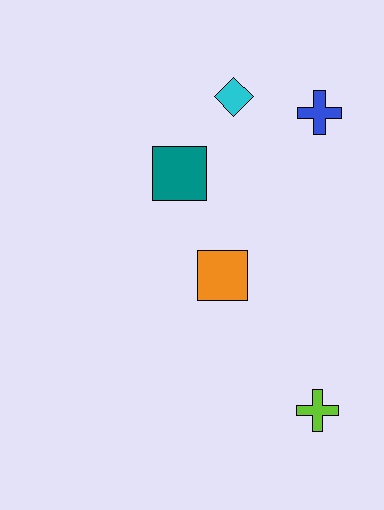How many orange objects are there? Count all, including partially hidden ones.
There is 1 orange object.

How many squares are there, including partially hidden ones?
There are 2 squares.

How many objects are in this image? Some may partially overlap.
There are 5 objects.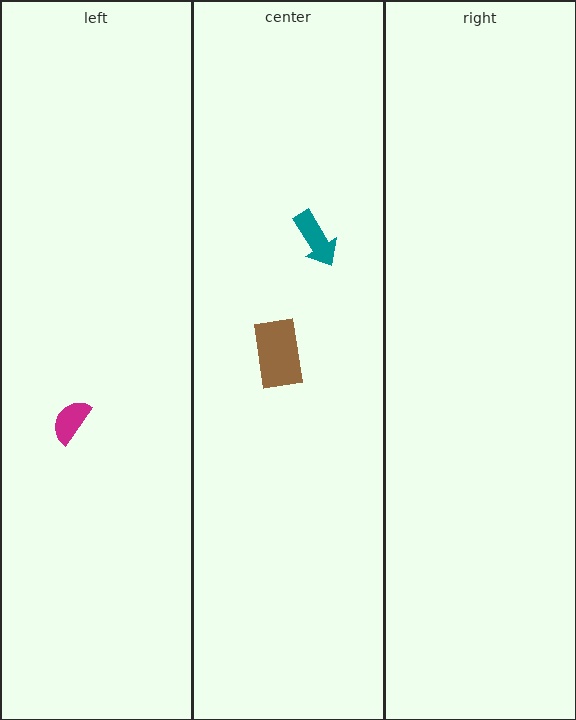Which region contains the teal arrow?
The center region.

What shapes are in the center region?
The brown rectangle, the teal arrow.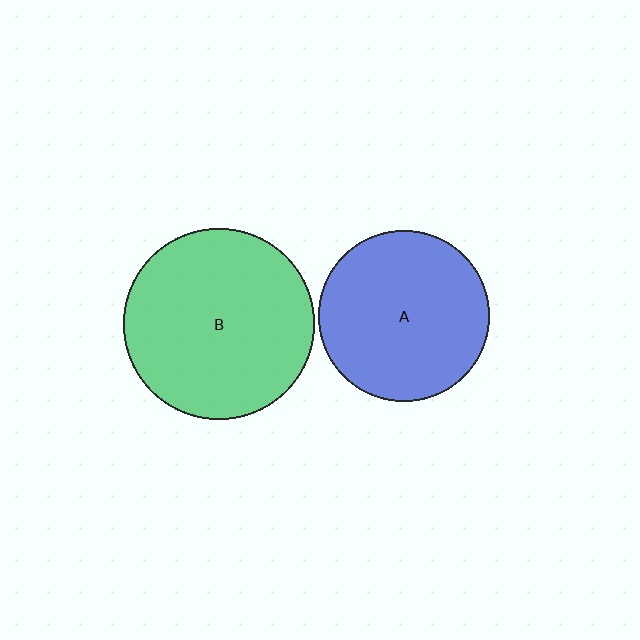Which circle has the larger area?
Circle B (green).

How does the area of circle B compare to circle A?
Approximately 1.3 times.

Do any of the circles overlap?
No, none of the circles overlap.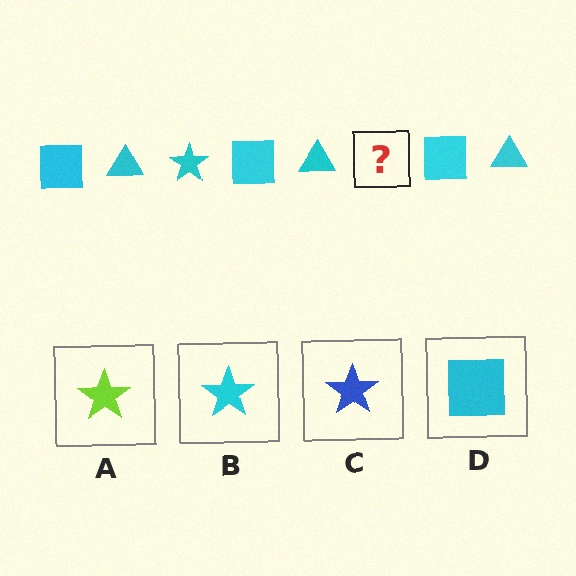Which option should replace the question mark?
Option B.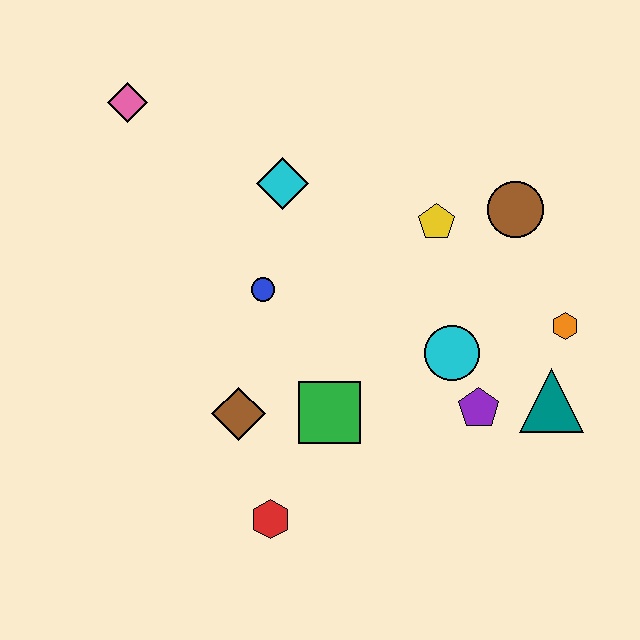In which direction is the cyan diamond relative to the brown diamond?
The cyan diamond is above the brown diamond.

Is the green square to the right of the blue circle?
Yes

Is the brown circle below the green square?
No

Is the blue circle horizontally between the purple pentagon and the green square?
No